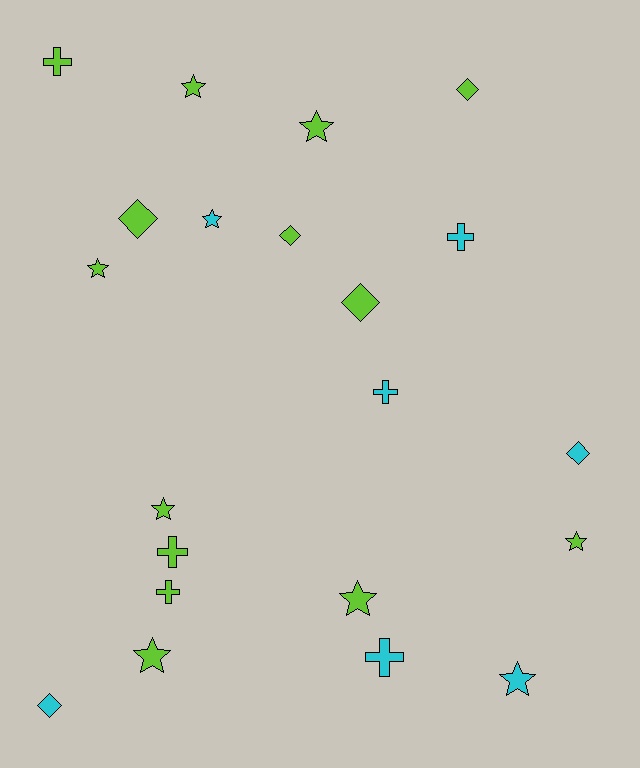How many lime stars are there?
There are 7 lime stars.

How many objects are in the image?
There are 21 objects.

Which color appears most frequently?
Lime, with 14 objects.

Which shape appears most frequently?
Star, with 9 objects.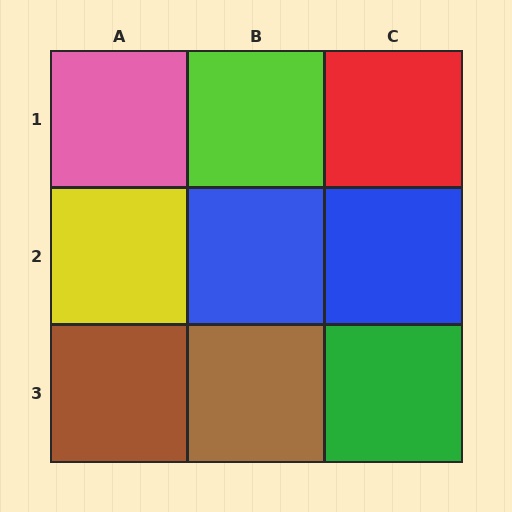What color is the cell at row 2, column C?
Blue.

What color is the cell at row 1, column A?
Pink.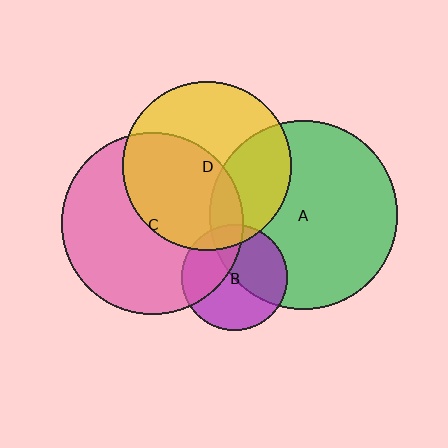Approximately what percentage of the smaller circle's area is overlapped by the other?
Approximately 10%.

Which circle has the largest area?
Circle A (green).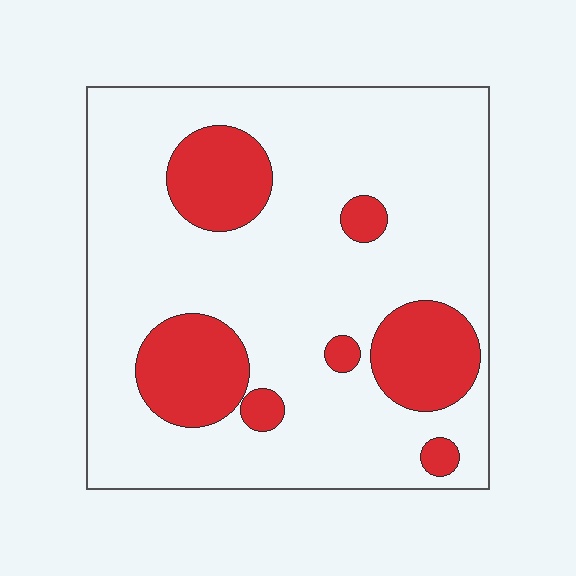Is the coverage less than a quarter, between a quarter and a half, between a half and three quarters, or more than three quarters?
Less than a quarter.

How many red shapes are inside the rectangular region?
7.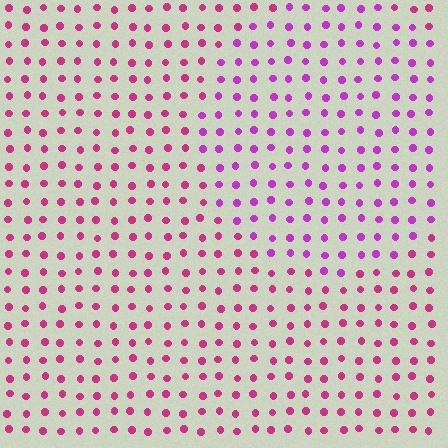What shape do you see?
I see a circle.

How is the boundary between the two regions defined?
The boundary is defined purely by a slight shift in hue (about 29 degrees). Spacing, size, and orientation are identical on both sides.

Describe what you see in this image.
The image is filled with small magenta elements in a uniform arrangement. A circle-shaped region is visible where the elements are tinted to a slightly different hue, forming a subtle color boundary.